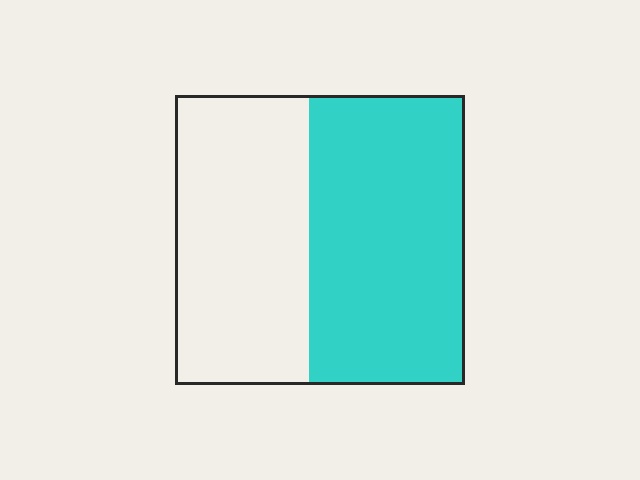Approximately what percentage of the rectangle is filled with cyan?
Approximately 55%.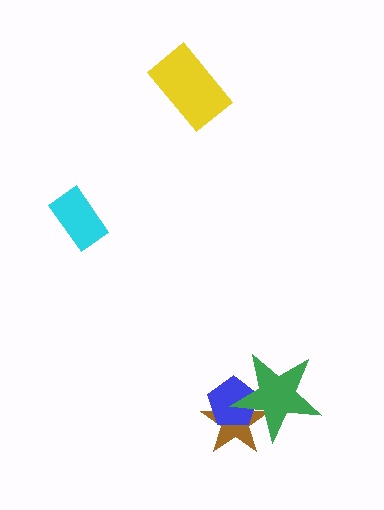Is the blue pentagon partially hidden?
Yes, it is partially covered by another shape.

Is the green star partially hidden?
No, no other shape covers it.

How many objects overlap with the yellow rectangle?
0 objects overlap with the yellow rectangle.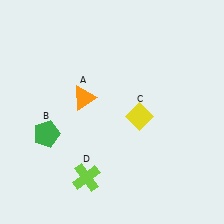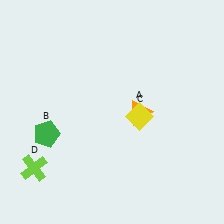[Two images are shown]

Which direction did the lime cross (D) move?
The lime cross (D) moved left.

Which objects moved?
The objects that moved are: the orange triangle (A), the lime cross (D).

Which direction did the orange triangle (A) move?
The orange triangle (A) moved right.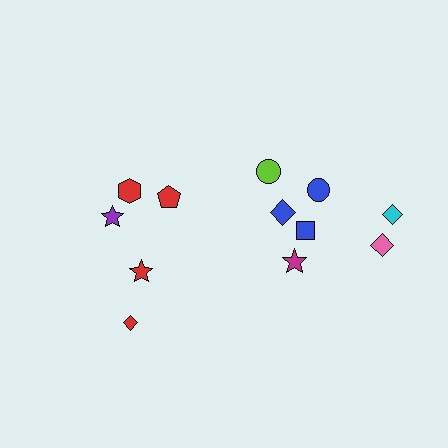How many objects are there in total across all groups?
There are 12 objects.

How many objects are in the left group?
There are 5 objects.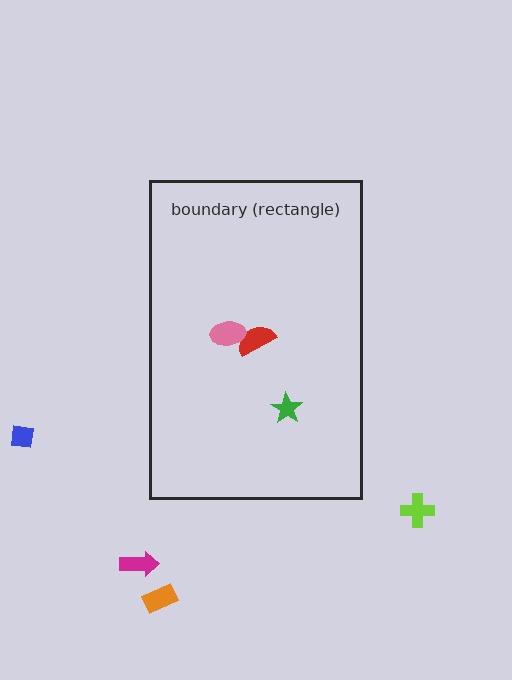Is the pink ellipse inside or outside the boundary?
Inside.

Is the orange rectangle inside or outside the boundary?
Outside.